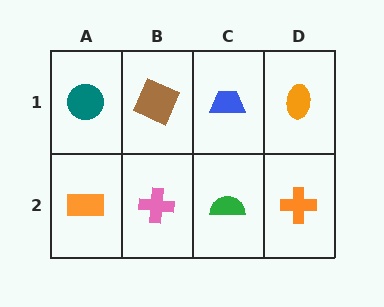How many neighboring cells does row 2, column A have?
2.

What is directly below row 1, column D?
An orange cross.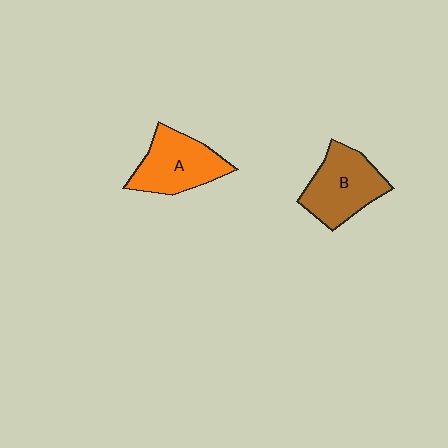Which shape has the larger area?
Shape B (brown).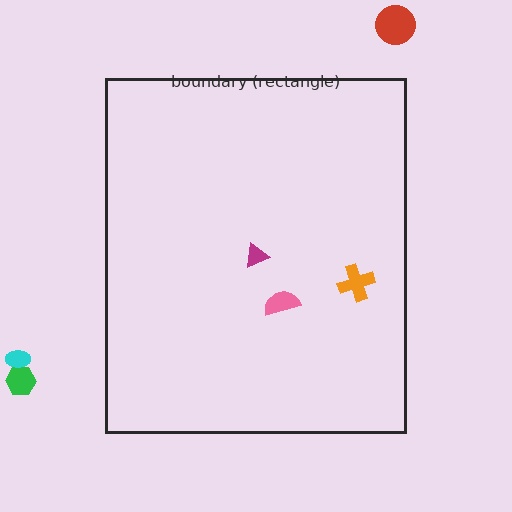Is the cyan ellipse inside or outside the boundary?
Outside.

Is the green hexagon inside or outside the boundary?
Outside.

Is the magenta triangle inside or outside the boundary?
Inside.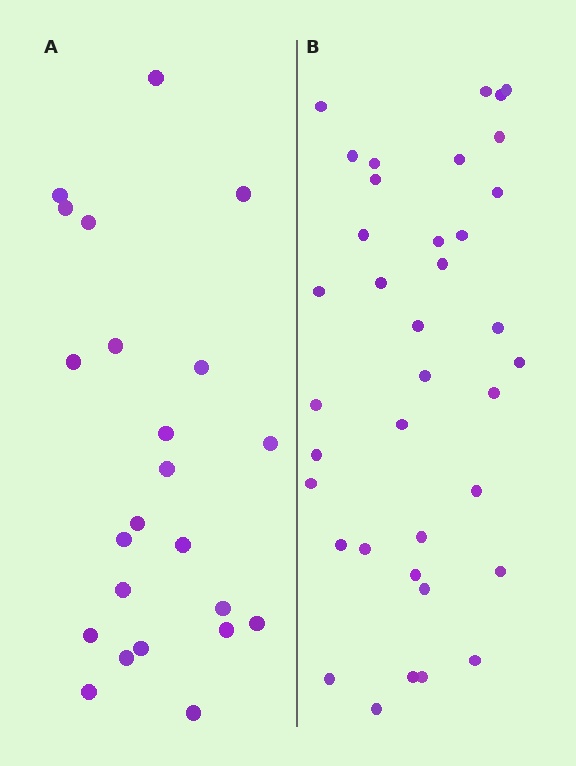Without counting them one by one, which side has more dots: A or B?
Region B (the right region) has more dots.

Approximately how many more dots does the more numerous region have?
Region B has approximately 15 more dots than region A.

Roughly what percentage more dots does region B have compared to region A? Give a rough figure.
About 60% more.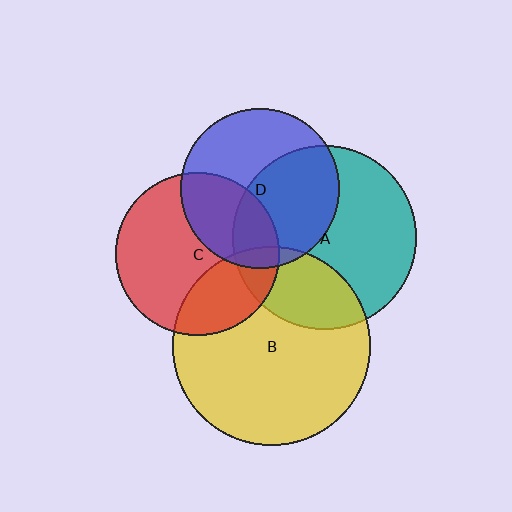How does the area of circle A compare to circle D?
Approximately 1.3 times.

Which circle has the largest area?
Circle B (yellow).